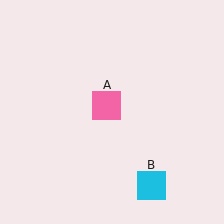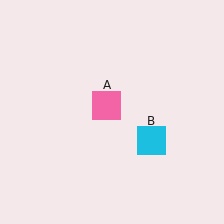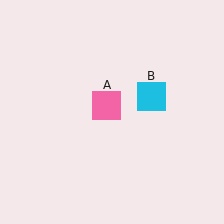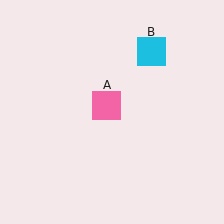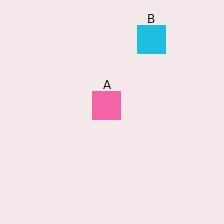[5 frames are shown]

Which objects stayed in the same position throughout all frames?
Pink square (object A) remained stationary.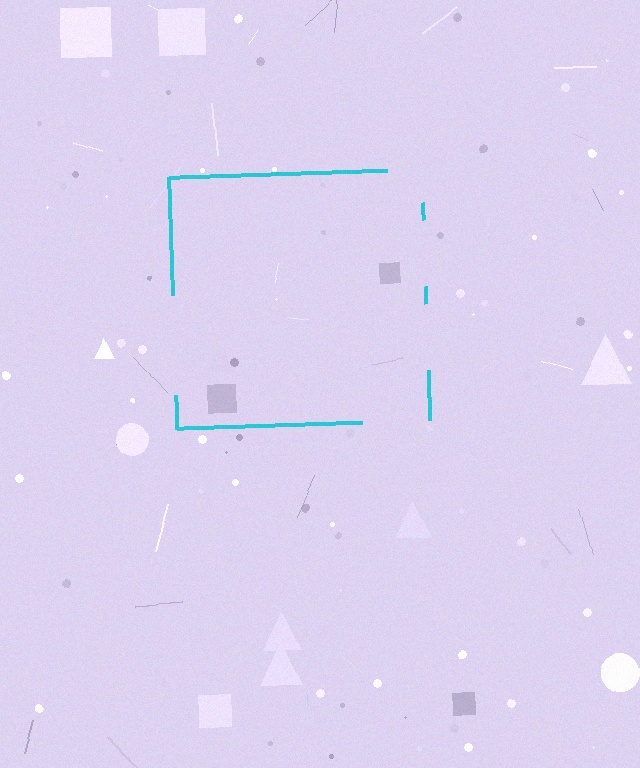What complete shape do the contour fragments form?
The contour fragments form a square.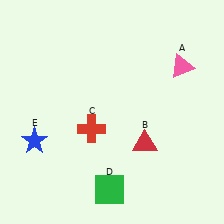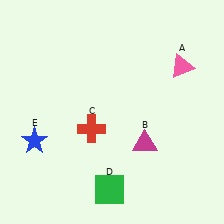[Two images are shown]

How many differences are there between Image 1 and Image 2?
There is 1 difference between the two images.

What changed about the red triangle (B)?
In Image 1, B is red. In Image 2, it changed to magenta.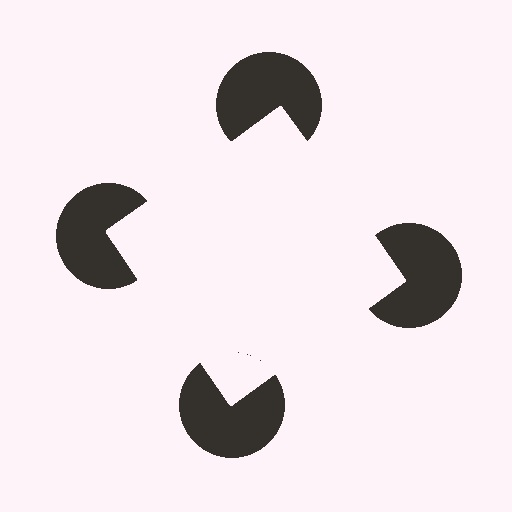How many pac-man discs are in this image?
There are 4 — one at each vertex of the illusory square.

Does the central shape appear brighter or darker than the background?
It typically appears slightly brighter than the background, even though no actual brightness change is drawn.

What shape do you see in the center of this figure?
An illusory square — its edges are inferred from the aligned wedge cuts in the pac-man discs, not physically drawn.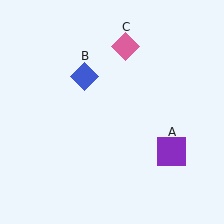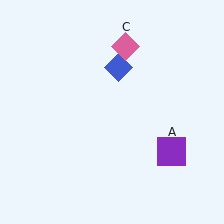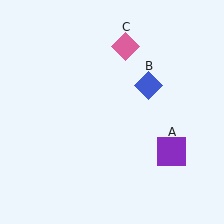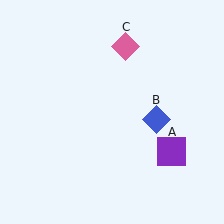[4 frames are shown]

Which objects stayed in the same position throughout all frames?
Purple square (object A) and pink diamond (object C) remained stationary.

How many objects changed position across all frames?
1 object changed position: blue diamond (object B).